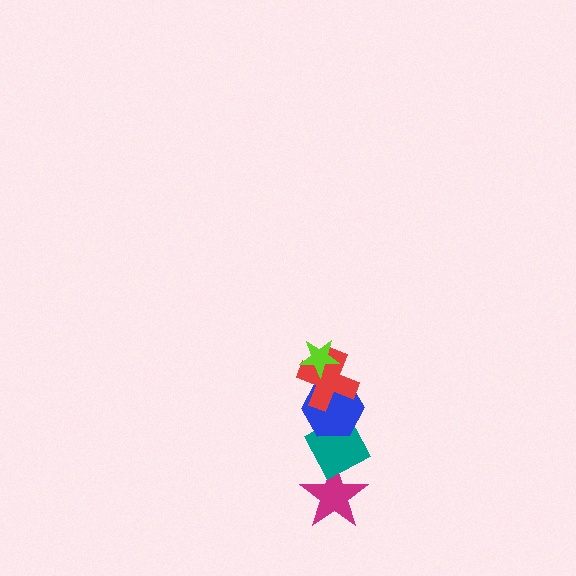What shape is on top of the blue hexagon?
The red cross is on top of the blue hexagon.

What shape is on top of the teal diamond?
The blue hexagon is on top of the teal diamond.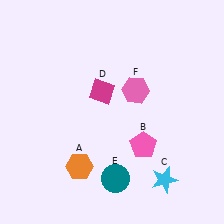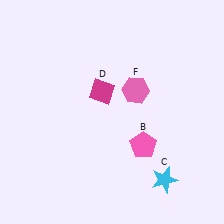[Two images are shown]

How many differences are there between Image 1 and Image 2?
There are 2 differences between the two images.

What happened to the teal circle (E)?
The teal circle (E) was removed in Image 2. It was in the bottom-right area of Image 1.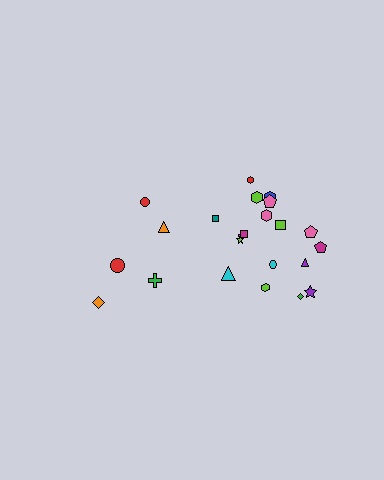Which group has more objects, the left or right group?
The right group.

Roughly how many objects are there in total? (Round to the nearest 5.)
Roughly 25 objects in total.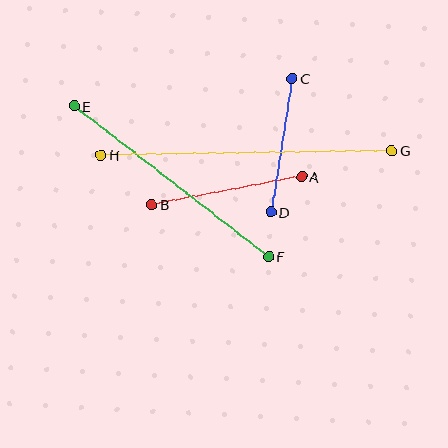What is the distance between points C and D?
The distance is approximately 135 pixels.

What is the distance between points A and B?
The distance is approximately 153 pixels.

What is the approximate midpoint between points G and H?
The midpoint is at approximately (246, 153) pixels.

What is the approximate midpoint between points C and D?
The midpoint is at approximately (282, 145) pixels.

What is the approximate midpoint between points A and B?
The midpoint is at approximately (227, 191) pixels.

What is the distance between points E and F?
The distance is approximately 246 pixels.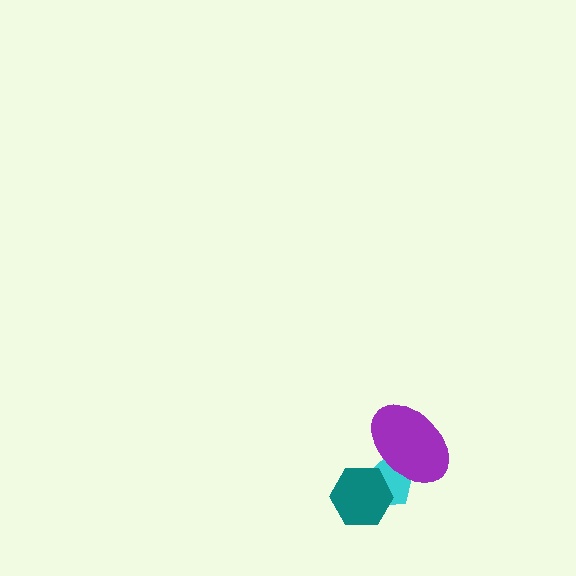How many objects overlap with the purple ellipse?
1 object overlaps with the purple ellipse.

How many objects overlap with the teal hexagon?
1 object overlaps with the teal hexagon.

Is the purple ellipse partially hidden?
No, no other shape covers it.